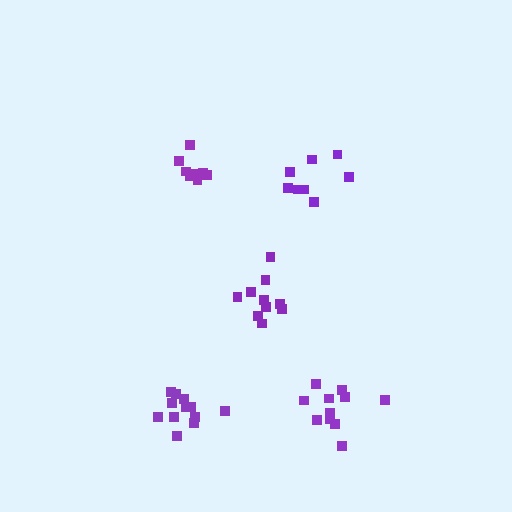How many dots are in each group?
Group 1: 10 dots, Group 2: 8 dots, Group 3: 8 dots, Group 4: 11 dots, Group 5: 12 dots (49 total).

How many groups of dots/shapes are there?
There are 5 groups.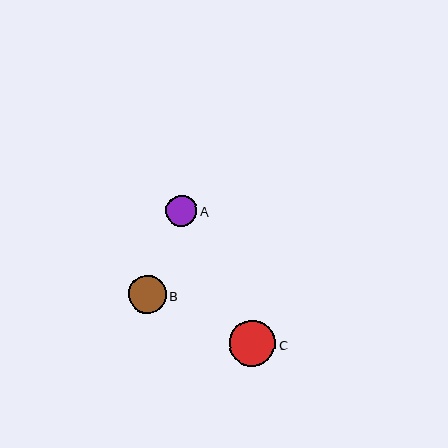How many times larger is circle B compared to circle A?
Circle B is approximately 1.2 times the size of circle A.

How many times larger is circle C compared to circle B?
Circle C is approximately 1.2 times the size of circle B.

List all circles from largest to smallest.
From largest to smallest: C, B, A.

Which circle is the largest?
Circle C is the largest with a size of approximately 46 pixels.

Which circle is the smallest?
Circle A is the smallest with a size of approximately 31 pixels.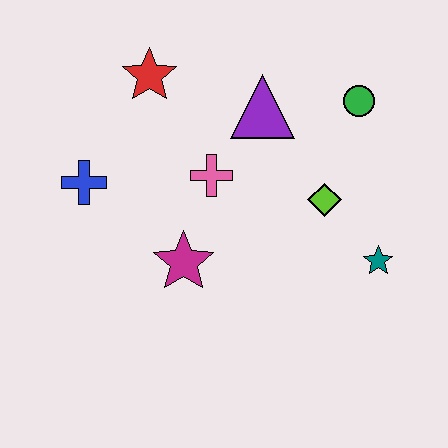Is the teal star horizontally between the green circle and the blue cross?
No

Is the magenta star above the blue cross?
No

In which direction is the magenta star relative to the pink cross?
The magenta star is below the pink cross.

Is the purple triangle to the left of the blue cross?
No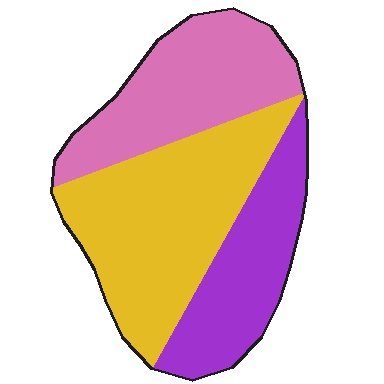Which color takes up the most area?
Yellow, at roughly 45%.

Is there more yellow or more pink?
Yellow.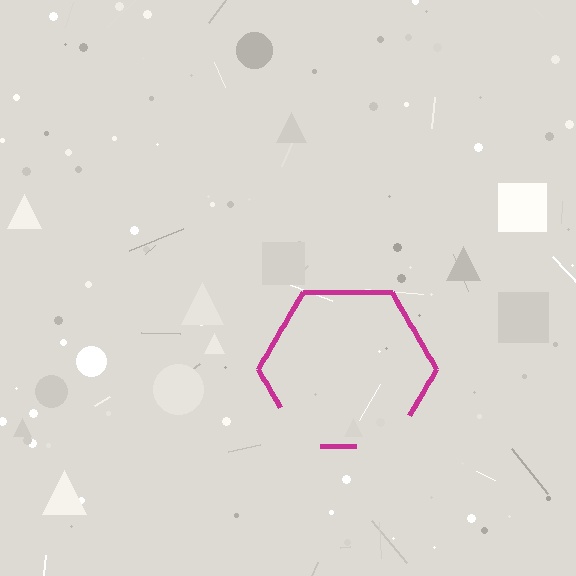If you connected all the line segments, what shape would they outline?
They would outline a hexagon.